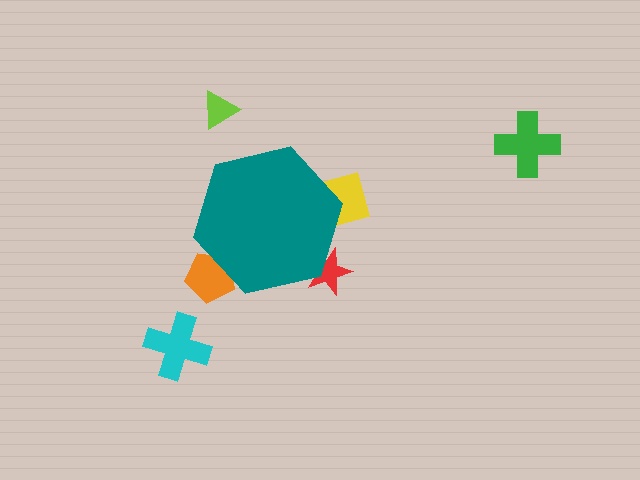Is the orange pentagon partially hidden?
Yes, the orange pentagon is partially hidden behind the teal hexagon.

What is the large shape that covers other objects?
A teal hexagon.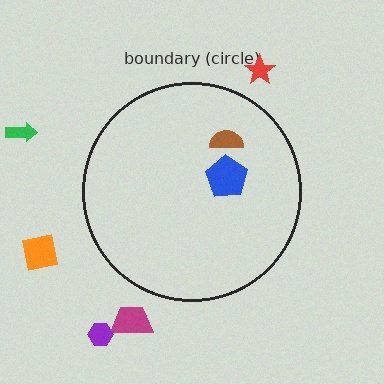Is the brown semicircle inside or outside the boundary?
Inside.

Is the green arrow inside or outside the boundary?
Outside.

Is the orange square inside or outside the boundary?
Outside.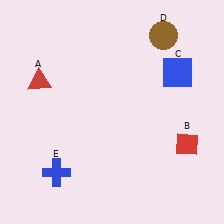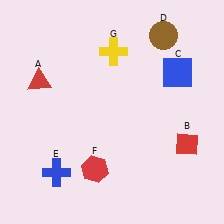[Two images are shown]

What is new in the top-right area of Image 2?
A yellow cross (G) was added in the top-right area of Image 2.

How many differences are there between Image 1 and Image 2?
There are 2 differences between the two images.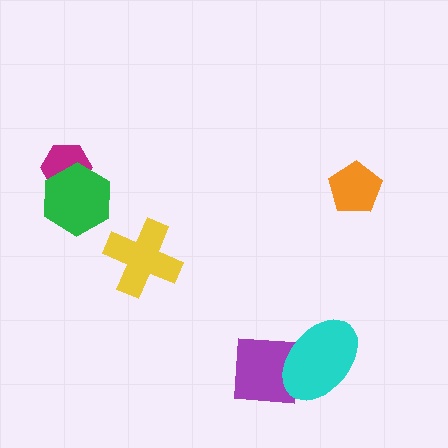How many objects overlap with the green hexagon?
1 object overlaps with the green hexagon.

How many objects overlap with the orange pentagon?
0 objects overlap with the orange pentagon.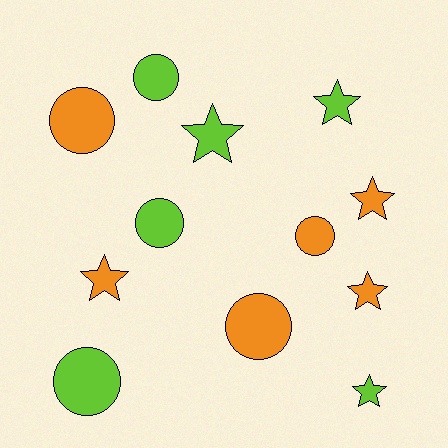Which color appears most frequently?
Lime, with 6 objects.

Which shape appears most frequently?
Circle, with 6 objects.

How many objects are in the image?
There are 12 objects.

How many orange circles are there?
There are 3 orange circles.